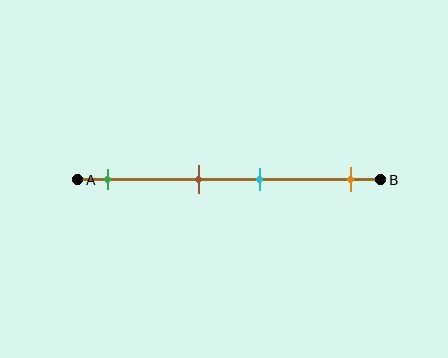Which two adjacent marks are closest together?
The brown and cyan marks are the closest adjacent pair.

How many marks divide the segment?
There are 4 marks dividing the segment.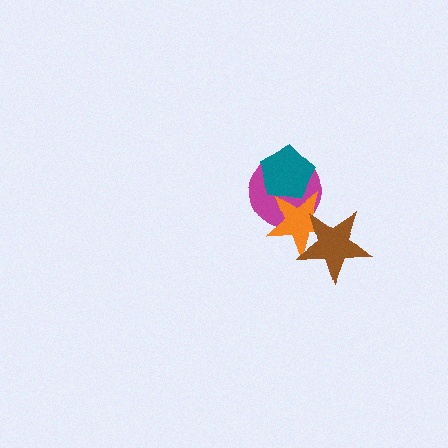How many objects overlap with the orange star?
3 objects overlap with the orange star.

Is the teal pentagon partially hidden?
Yes, it is partially covered by another shape.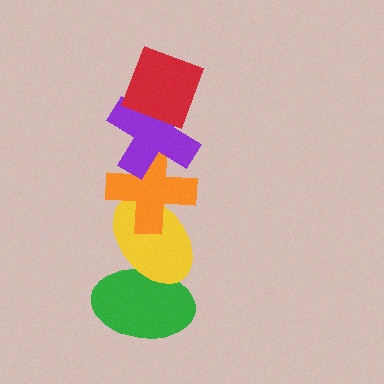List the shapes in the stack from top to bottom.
From top to bottom: the red diamond, the purple cross, the orange cross, the yellow ellipse, the green ellipse.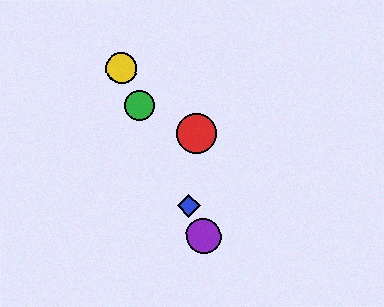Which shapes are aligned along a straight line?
The blue diamond, the green circle, the yellow circle, the purple circle are aligned along a straight line.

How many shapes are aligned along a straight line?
4 shapes (the blue diamond, the green circle, the yellow circle, the purple circle) are aligned along a straight line.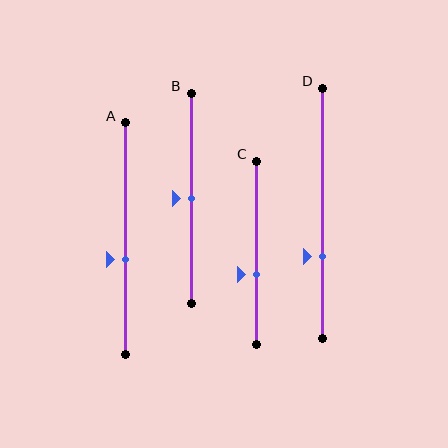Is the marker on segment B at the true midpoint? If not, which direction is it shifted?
Yes, the marker on segment B is at the true midpoint.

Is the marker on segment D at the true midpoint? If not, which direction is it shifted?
No, the marker on segment D is shifted downward by about 17% of the segment length.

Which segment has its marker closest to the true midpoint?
Segment B has its marker closest to the true midpoint.